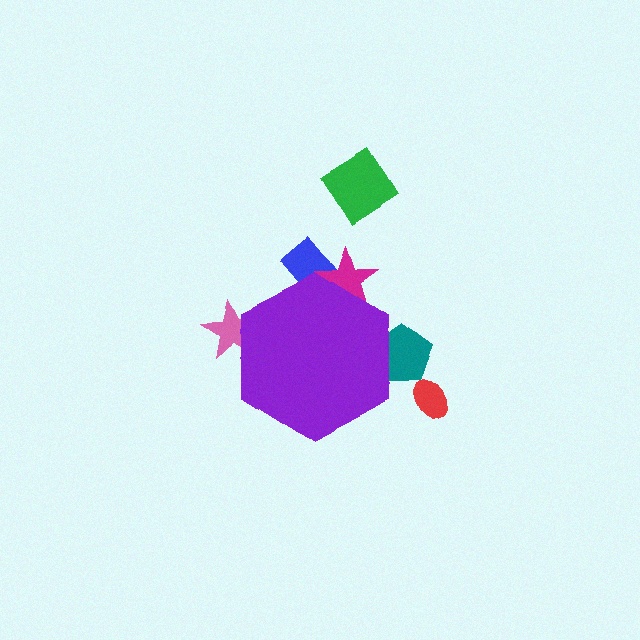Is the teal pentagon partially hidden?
Yes, the teal pentagon is partially hidden behind the purple hexagon.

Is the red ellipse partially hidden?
No, the red ellipse is fully visible.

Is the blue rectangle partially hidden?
Yes, the blue rectangle is partially hidden behind the purple hexagon.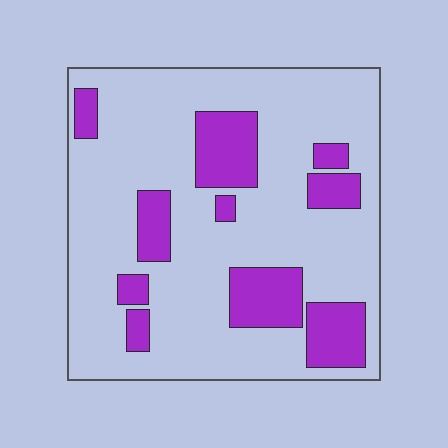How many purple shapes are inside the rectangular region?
10.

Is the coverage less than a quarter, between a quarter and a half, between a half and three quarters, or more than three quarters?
Less than a quarter.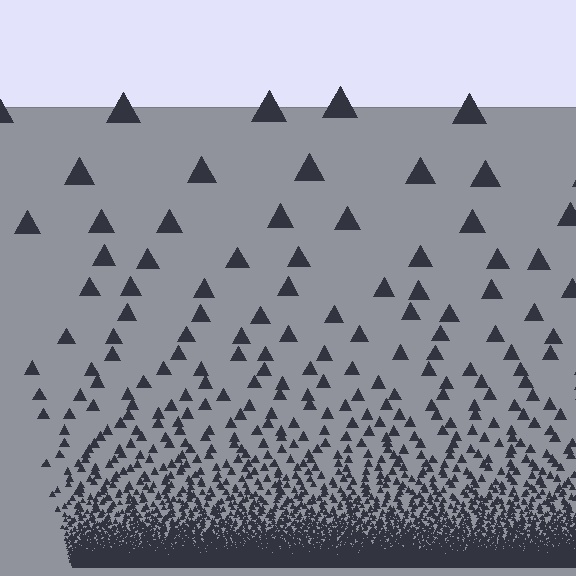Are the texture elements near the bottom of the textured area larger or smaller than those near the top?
Smaller. The gradient is inverted — elements near the bottom are smaller and denser.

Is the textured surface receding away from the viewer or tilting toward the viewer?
The surface appears to tilt toward the viewer. Texture elements get larger and sparser toward the top.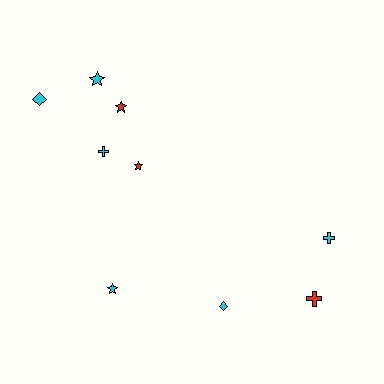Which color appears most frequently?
Cyan, with 6 objects.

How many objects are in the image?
There are 9 objects.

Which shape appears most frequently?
Star, with 4 objects.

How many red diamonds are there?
There are no red diamonds.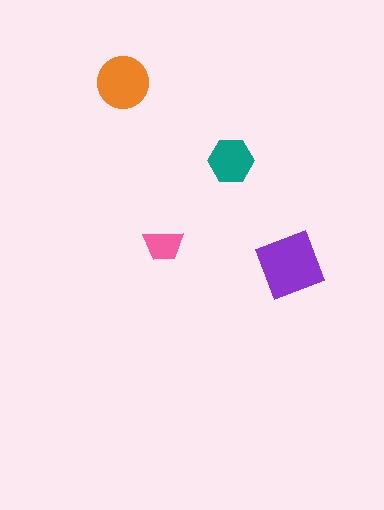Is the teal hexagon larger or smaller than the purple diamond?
Smaller.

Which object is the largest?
The purple diamond.